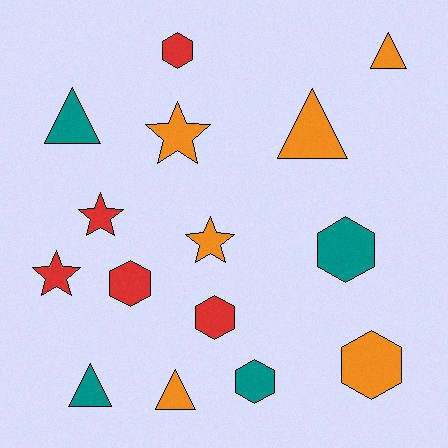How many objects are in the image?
There are 15 objects.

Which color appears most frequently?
Orange, with 6 objects.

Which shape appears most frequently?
Hexagon, with 6 objects.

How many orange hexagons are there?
There is 1 orange hexagon.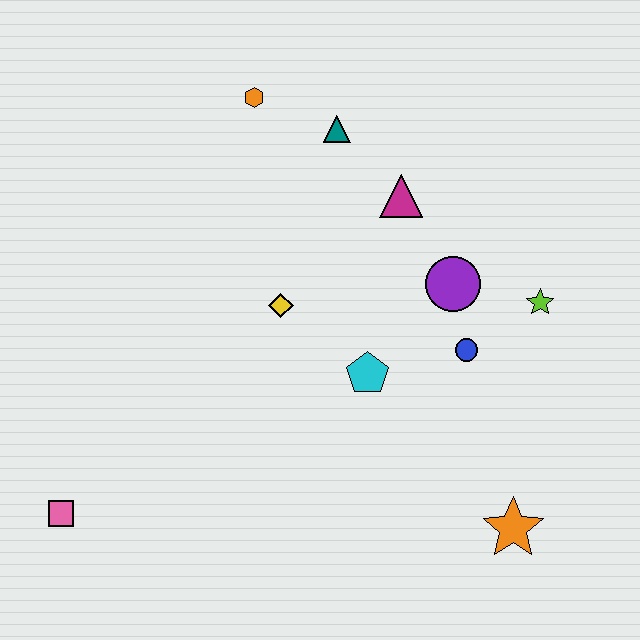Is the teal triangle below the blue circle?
No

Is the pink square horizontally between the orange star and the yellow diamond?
No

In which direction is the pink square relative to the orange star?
The pink square is to the left of the orange star.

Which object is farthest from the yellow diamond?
The orange star is farthest from the yellow diamond.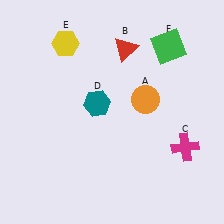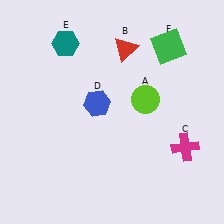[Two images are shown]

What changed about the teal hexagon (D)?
In Image 1, D is teal. In Image 2, it changed to blue.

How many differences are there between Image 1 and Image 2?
There are 3 differences between the two images.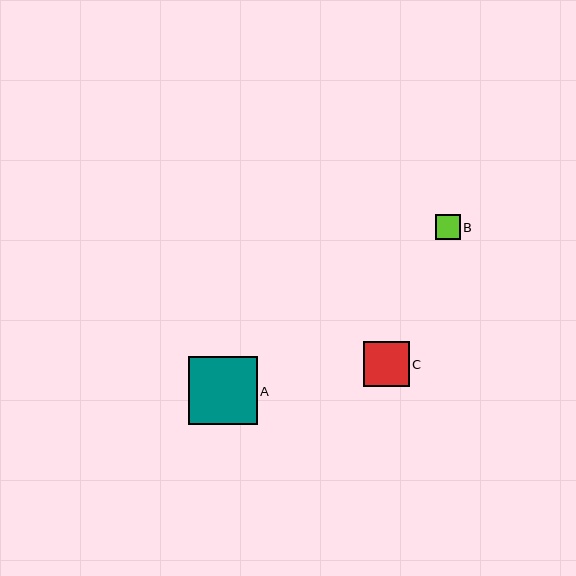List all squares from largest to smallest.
From largest to smallest: A, C, B.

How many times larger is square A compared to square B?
Square A is approximately 2.8 times the size of square B.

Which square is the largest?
Square A is the largest with a size of approximately 69 pixels.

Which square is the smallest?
Square B is the smallest with a size of approximately 24 pixels.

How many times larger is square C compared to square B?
Square C is approximately 1.9 times the size of square B.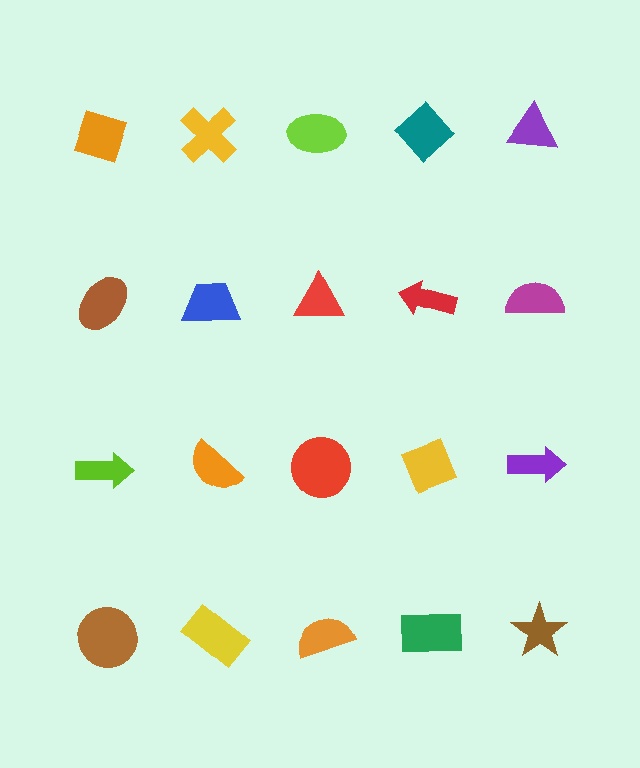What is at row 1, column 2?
A yellow cross.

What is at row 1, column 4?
A teal diamond.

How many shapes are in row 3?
5 shapes.